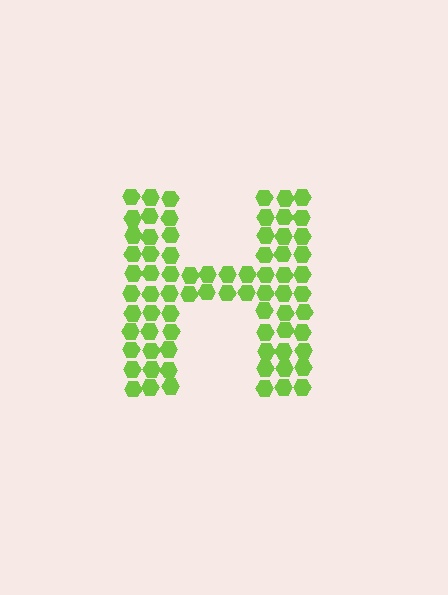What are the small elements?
The small elements are hexagons.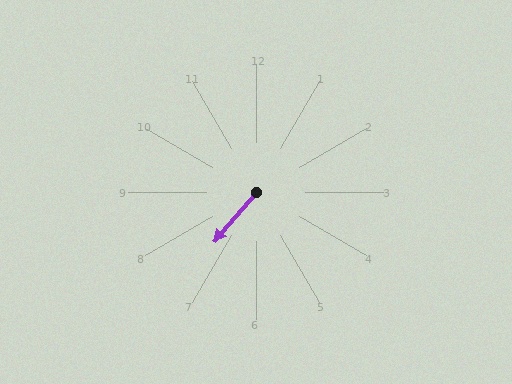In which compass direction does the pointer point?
Southwest.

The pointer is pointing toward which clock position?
Roughly 7 o'clock.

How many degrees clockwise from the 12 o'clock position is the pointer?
Approximately 220 degrees.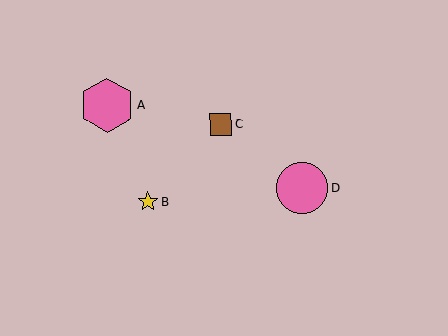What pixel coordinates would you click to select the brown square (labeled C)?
Click at (221, 124) to select the brown square C.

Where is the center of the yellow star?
The center of the yellow star is at (148, 201).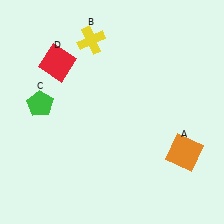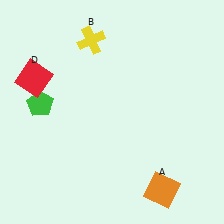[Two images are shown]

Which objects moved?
The objects that moved are: the orange square (A), the red square (D).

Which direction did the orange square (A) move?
The orange square (A) moved down.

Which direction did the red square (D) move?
The red square (D) moved left.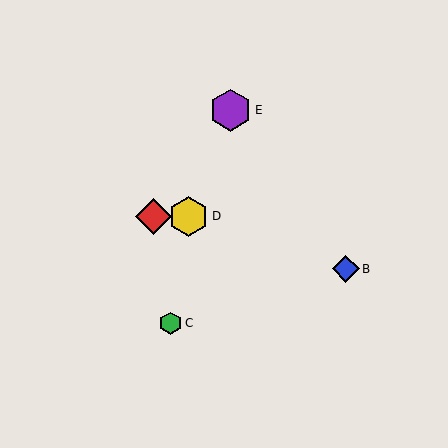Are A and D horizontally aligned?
Yes, both are at y≈216.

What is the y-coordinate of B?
Object B is at y≈269.